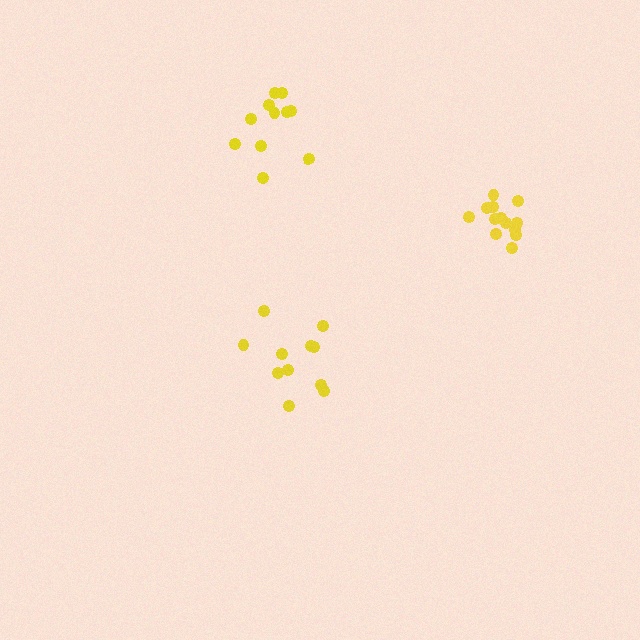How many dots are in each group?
Group 1: 11 dots, Group 2: 13 dots, Group 3: 11 dots (35 total).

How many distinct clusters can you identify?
There are 3 distinct clusters.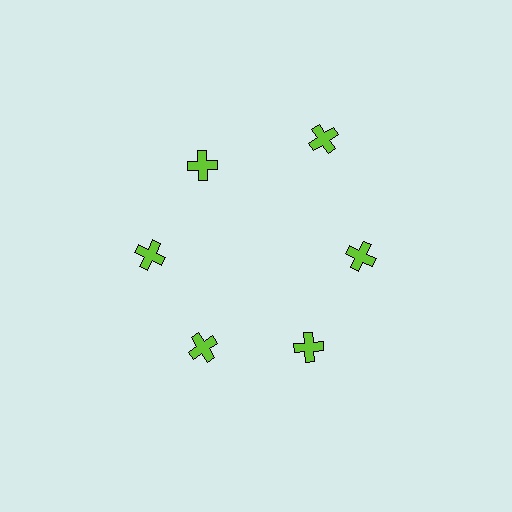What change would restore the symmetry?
The symmetry would be restored by moving it inward, back onto the ring so that all 6 crosses sit at equal angles and equal distance from the center.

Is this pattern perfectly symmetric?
No. The 6 lime crosses are arranged in a ring, but one element near the 1 o'clock position is pushed outward from the center, breaking the 6-fold rotational symmetry.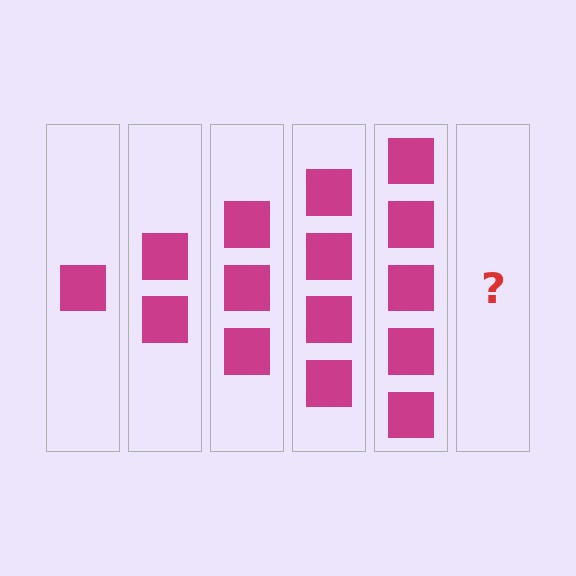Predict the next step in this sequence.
The next step is 6 squares.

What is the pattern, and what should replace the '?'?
The pattern is that each step adds one more square. The '?' should be 6 squares.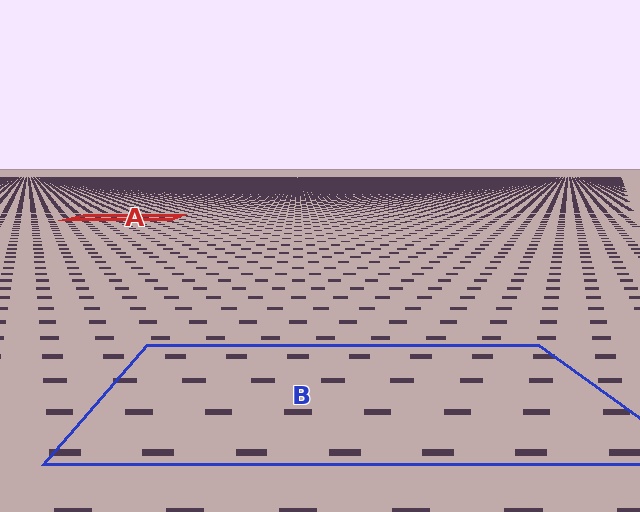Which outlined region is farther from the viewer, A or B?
Region A is farther from the viewer — the texture elements inside it appear smaller and more densely packed.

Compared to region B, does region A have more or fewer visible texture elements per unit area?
Region A has more texture elements per unit area — they are packed more densely because it is farther away.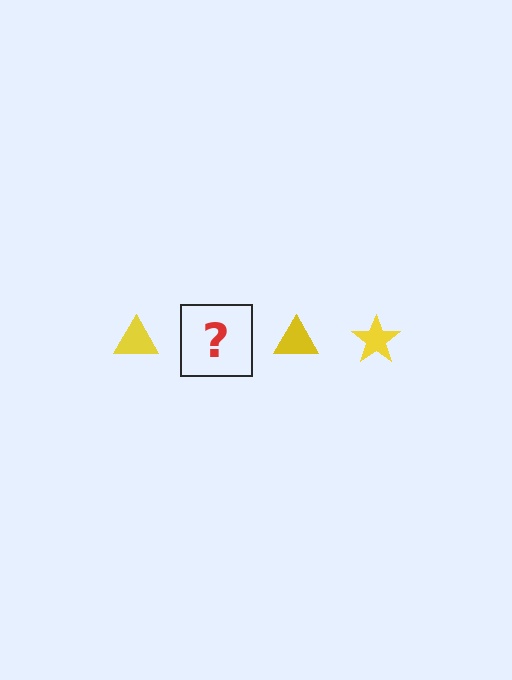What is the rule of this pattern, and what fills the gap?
The rule is that the pattern cycles through triangle, star shapes in yellow. The gap should be filled with a yellow star.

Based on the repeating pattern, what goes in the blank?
The blank should be a yellow star.